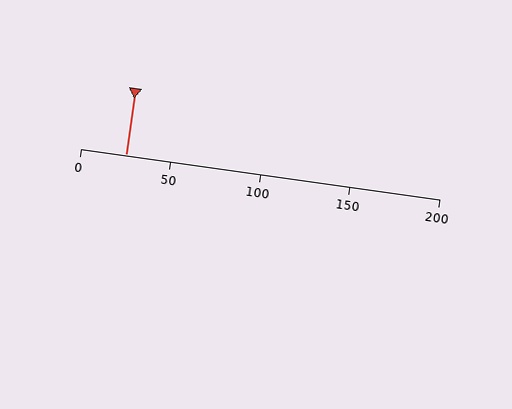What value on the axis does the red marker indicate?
The marker indicates approximately 25.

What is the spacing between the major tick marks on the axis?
The major ticks are spaced 50 apart.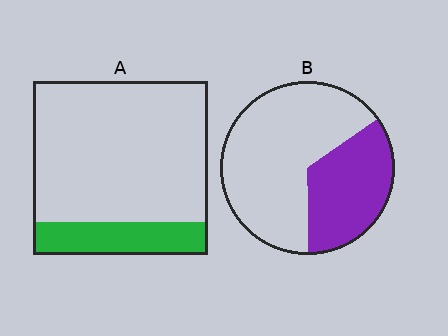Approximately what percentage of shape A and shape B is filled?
A is approximately 20% and B is approximately 35%.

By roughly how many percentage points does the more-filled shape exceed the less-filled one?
By roughly 15 percentage points (B over A).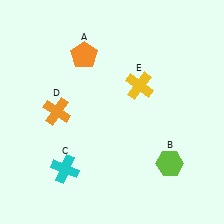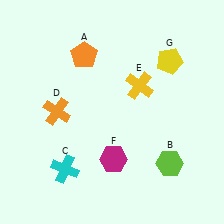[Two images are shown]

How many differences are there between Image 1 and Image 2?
There are 2 differences between the two images.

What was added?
A magenta hexagon (F), a yellow pentagon (G) were added in Image 2.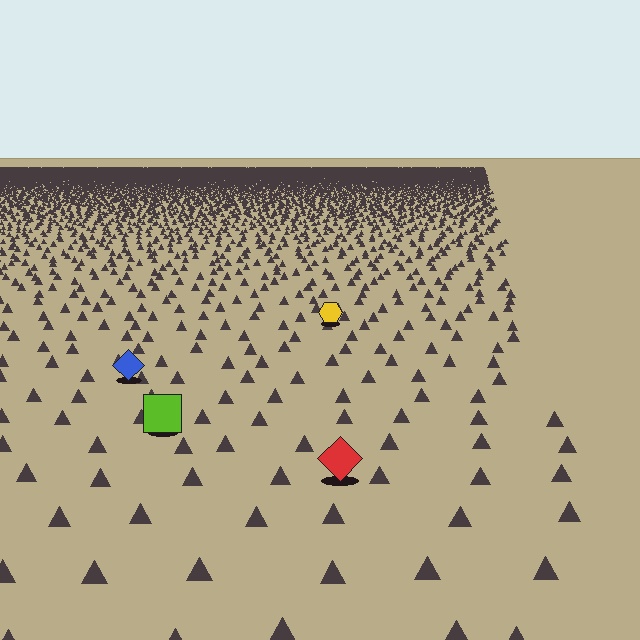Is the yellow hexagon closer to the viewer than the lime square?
No. The lime square is closer — you can tell from the texture gradient: the ground texture is coarser near it.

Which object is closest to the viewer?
The red diamond is closest. The texture marks near it are larger and more spread out.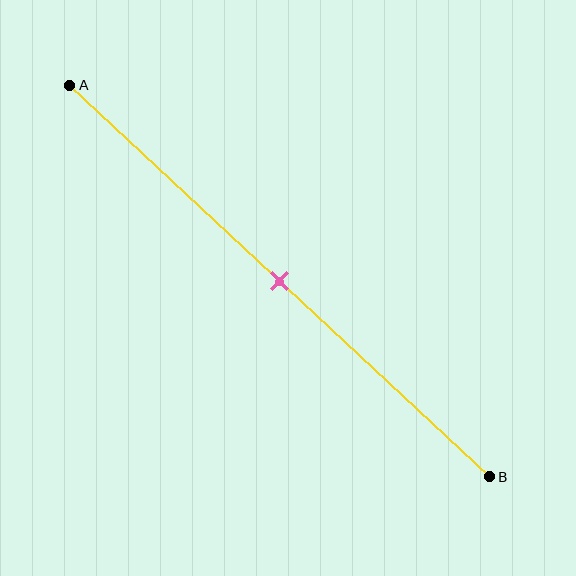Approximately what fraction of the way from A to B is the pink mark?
The pink mark is approximately 50% of the way from A to B.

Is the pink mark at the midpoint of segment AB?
Yes, the mark is approximately at the midpoint.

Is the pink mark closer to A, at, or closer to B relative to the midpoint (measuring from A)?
The pink mark is approximately at the midpoint of segment AB.